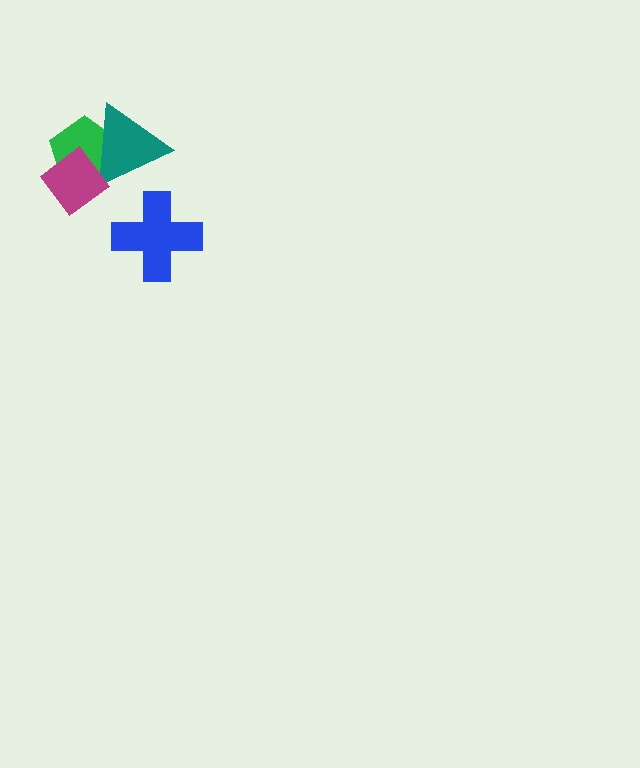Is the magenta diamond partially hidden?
No, no other shape covers it.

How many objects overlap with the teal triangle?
2 objects overlap with the teal triangle.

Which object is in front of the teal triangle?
The magenta diamond is in front of the teal triangle.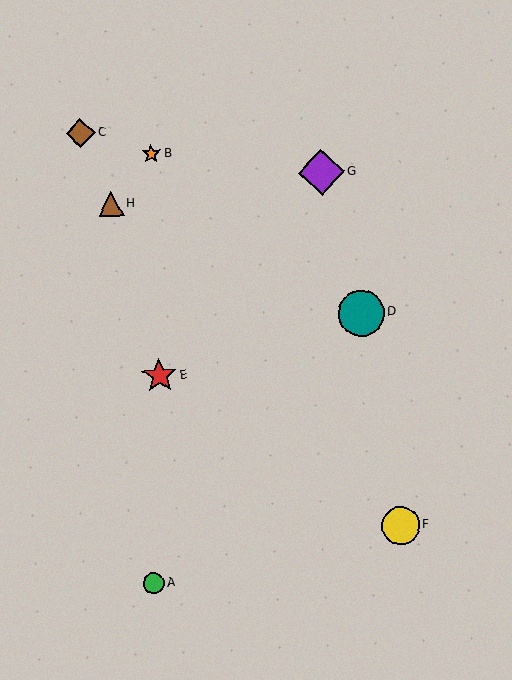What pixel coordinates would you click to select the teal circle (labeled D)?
Click at (361, 313) to select the teal circle D.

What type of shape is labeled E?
Shape E is a red star.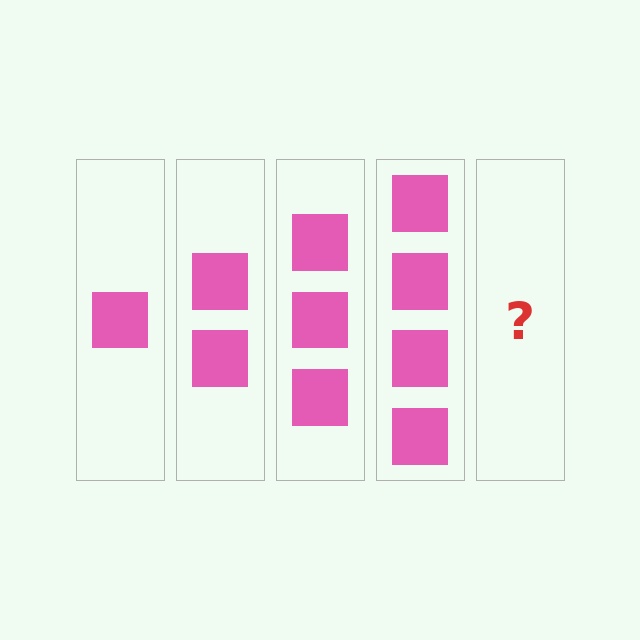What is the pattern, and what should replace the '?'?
The pattern is that each step adds one more square. The '?' should be 5 squares.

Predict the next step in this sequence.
The next step is 5 squares.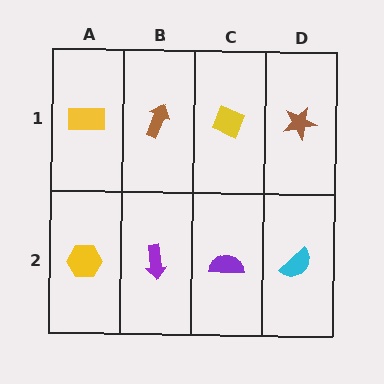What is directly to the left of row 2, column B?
A yellow hexagon.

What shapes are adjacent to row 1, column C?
A purple semicircle (row 2, column C), a brown arrow (row 1, column B), a brown star (row 1, column D).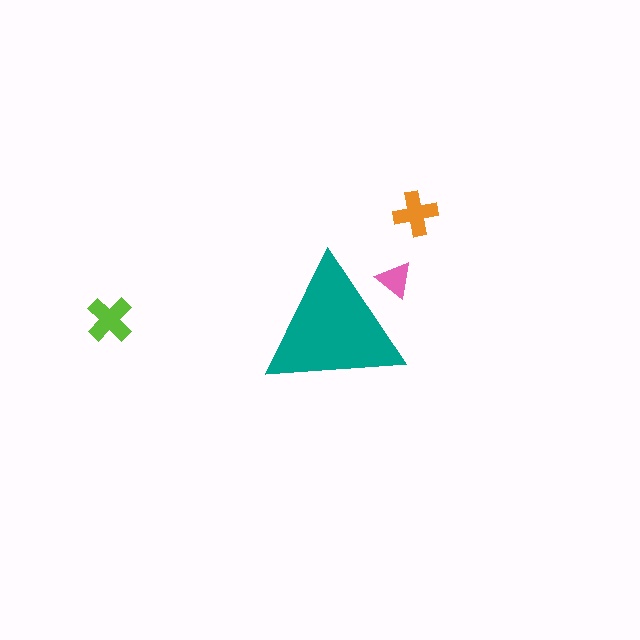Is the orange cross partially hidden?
No, the orange cross is fully visible.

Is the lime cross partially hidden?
No, the lime cross is fully visible.